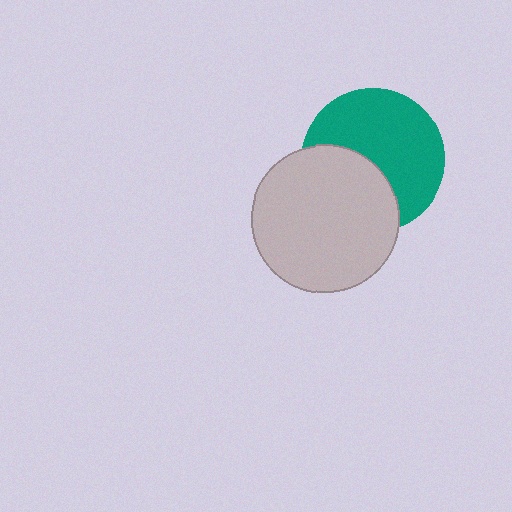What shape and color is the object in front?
The object in front is a light gray circle.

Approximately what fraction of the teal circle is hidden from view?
Roughly 38% of the teal circle is hidden behind the light gray circle.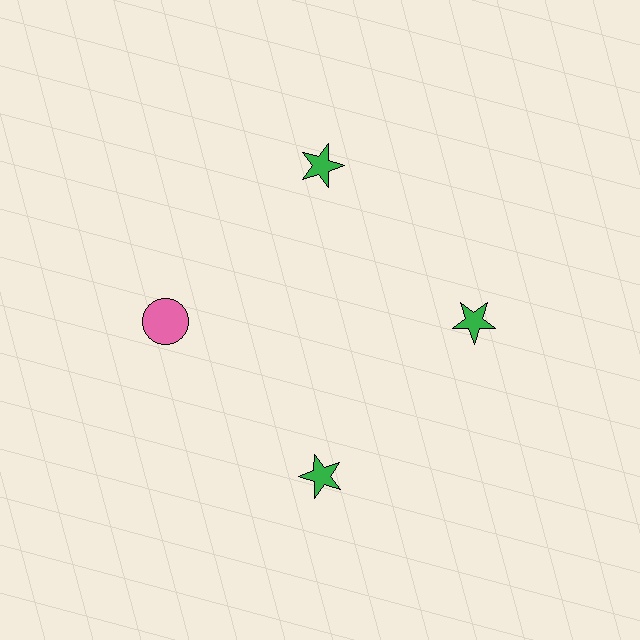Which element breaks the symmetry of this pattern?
The pink circle at roughly the 9 o'clock position breaks the symmetry. All other shapes are green stars.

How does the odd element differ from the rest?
It differs in both color (pink instead of green) and shape (circle instead of star).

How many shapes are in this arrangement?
There are 4 shapes arranged in a ring pattern.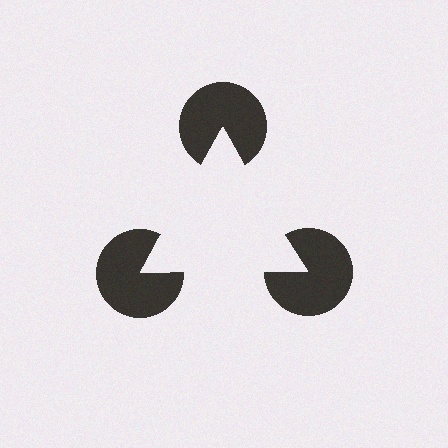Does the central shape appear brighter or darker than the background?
It typically appears slightly brighter than the background, even though no actual brightness change is drawn.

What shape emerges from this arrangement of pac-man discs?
An illusory triangle — its edges are inferred from the aligned wedge cuts in the pac-man discs, not physically drawn.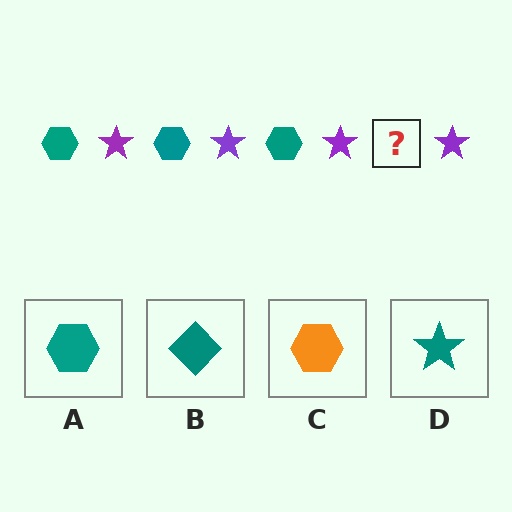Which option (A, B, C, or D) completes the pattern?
A.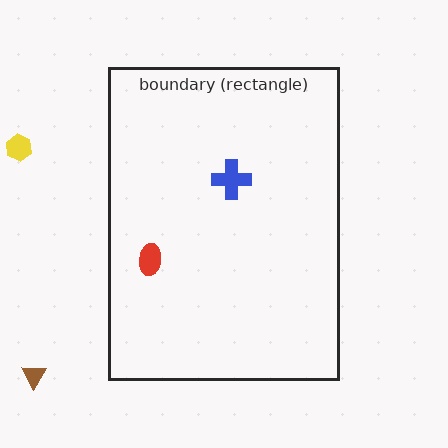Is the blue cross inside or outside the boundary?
Inside.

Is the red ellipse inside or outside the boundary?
Inside.